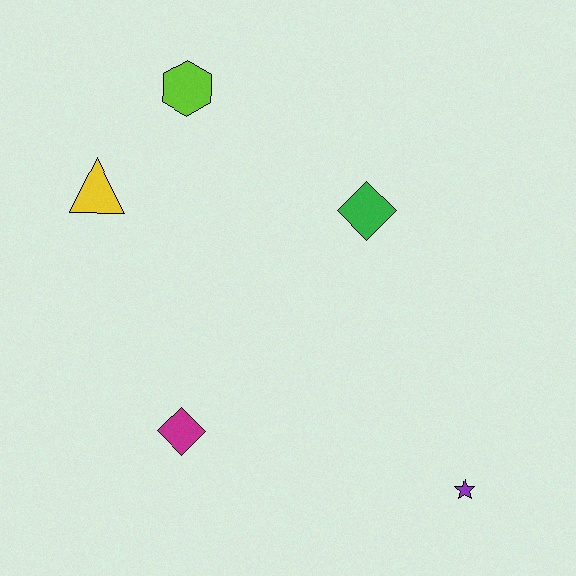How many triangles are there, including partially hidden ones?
There is 1 triangle.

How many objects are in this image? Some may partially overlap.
There are 5 objects.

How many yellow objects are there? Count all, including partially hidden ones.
There is 1 yellow object.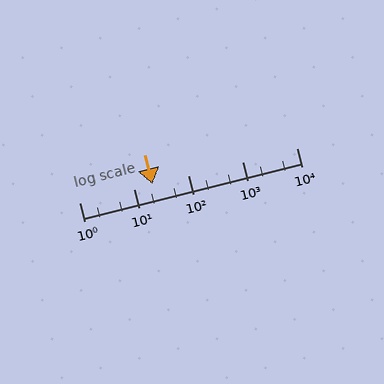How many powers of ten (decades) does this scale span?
The scale spans 4 decades, from 1 to 10000.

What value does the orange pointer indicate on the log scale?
The pointer indicates approximately 22.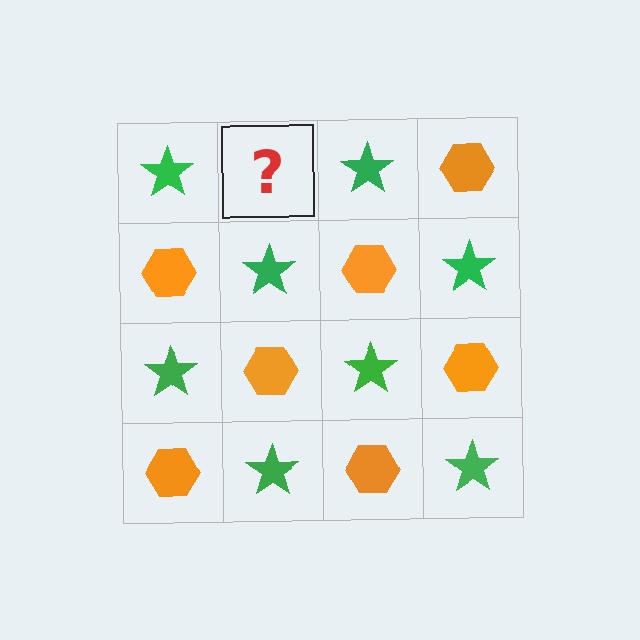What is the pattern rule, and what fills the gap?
The rule is that it alternates green star and orange hexagon in a checkerboard pattern. The gap should be filled with an orange hexagon.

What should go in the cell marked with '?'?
The missing cell should contain an orange hexagon.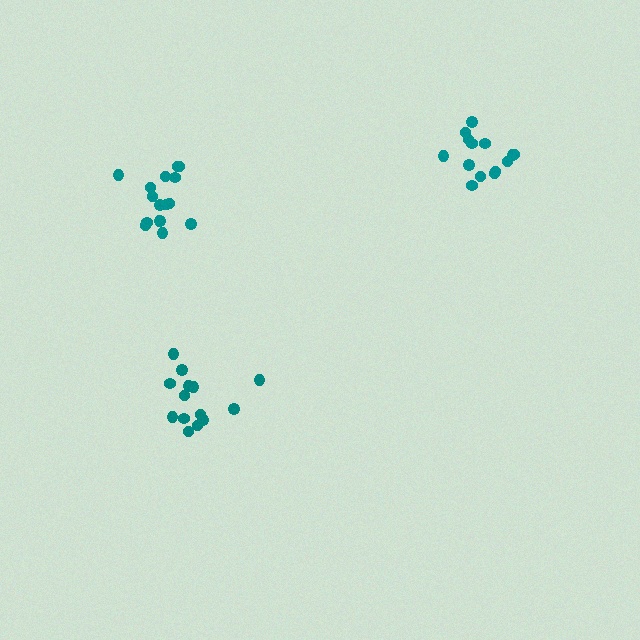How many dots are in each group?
Group 1: 16 dots, Group 2: 15 dots, Group 3: 14 dots (45 total).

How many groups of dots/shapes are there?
There are 3 groups.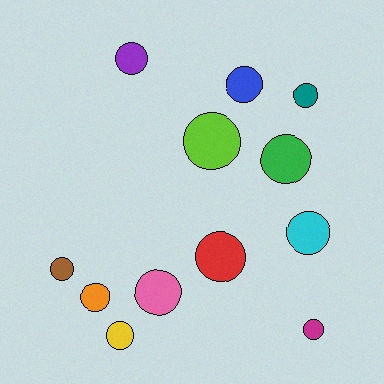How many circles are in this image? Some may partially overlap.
There are 12 circles.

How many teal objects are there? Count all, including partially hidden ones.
There is 1 teal object.